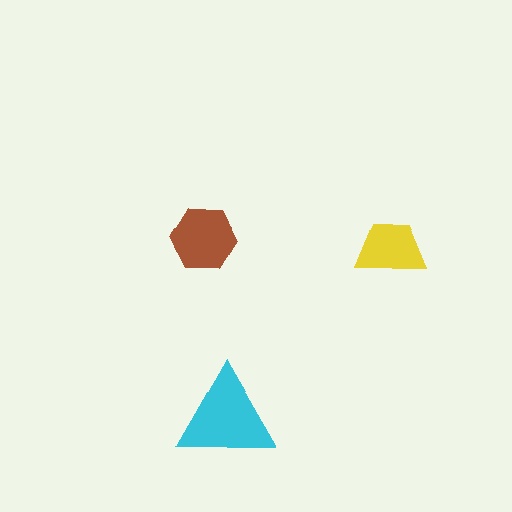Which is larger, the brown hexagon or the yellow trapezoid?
The brown hexagon.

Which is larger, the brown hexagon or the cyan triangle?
The cyan triangle.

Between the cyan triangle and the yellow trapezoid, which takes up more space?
The cyan triangle.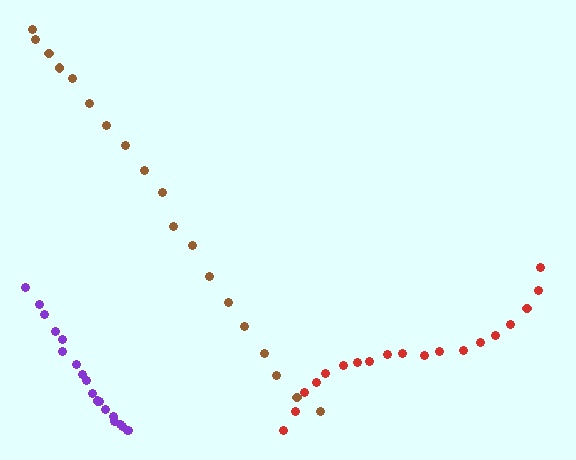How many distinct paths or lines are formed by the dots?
There are 3 distinct paths.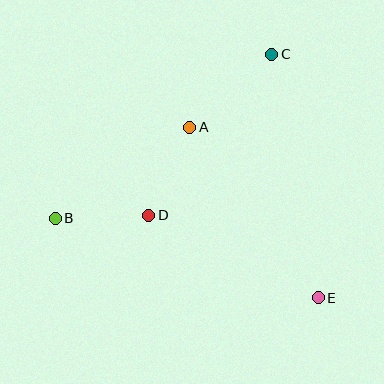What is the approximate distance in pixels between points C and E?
The distance between C and E is approximately 248 pixels.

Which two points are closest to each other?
Points B and D are closest to each other.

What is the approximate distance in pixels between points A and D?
The distance between A and D is approximately 97 pixels.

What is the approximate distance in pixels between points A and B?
The distance between A and B is approximately 163 pixels.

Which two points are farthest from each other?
Points B and E are farthest from each other.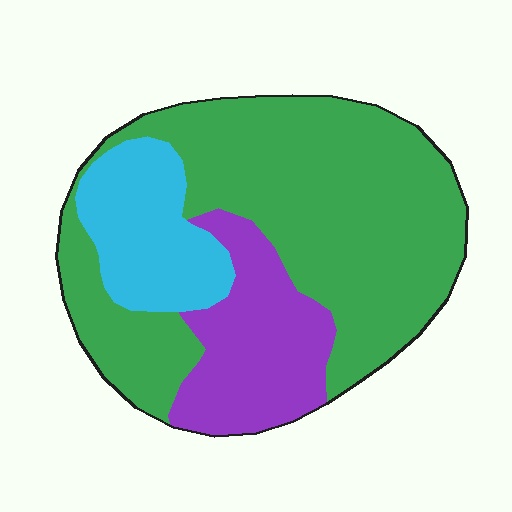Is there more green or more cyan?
Green.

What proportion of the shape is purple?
Purple covers around 20% of the shape.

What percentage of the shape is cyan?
Cyan covers around 15% of the shape.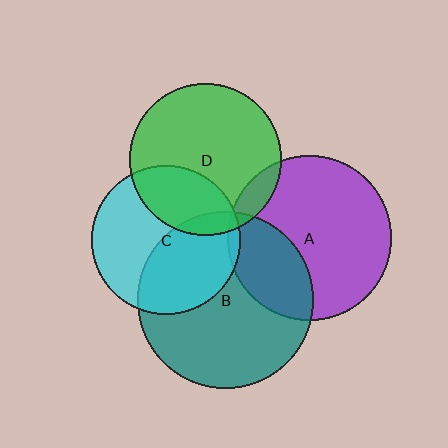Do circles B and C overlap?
Yes.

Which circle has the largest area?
Circle B (teal).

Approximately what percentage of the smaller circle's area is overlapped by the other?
Approximately 45%.